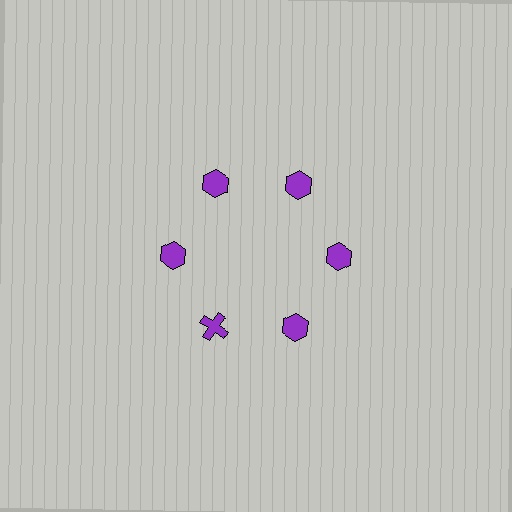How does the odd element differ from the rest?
It has a different shape: cross instead of hexagon.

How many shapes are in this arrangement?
There are 6 shapes arranged in a ring pattern.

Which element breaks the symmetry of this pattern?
The purple cross at roughly the 7 o'clock position breaks the symmetry. All other shapes are purple hexagons.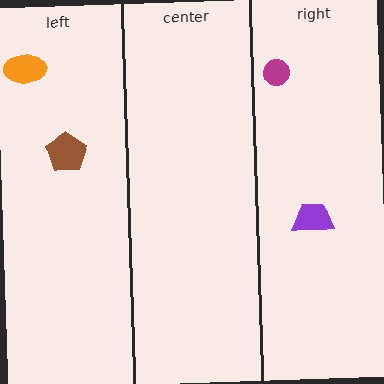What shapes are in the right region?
The magenta circle, the purple trapezoid.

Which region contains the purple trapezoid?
The right region.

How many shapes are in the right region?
2.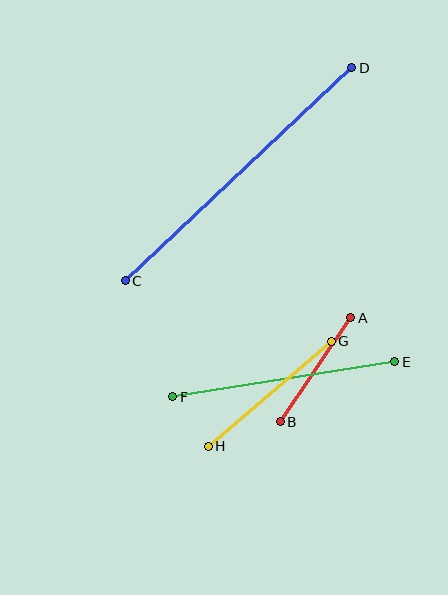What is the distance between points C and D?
The distance is approximately 311 pixels.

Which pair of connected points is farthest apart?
Points C and D are farthest apart.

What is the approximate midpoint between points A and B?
The midpoint is at approximately (316, 370) pixels.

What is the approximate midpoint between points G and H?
The midpoint is at approximately (270, 394) pixels.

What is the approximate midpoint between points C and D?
The midpoint is at approximately (239, 174) pixels.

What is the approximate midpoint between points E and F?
The midpoint is at approximately (284, 379) pixels.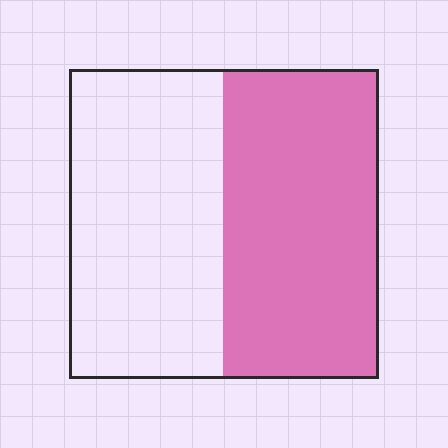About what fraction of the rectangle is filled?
About one half (1/2).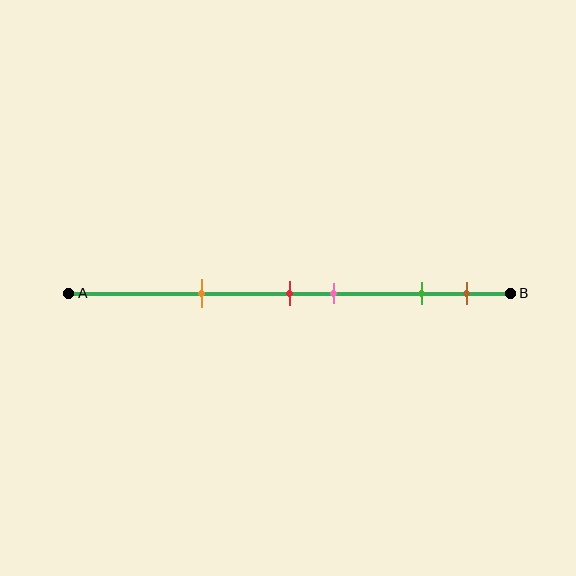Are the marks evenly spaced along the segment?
No, the marks are not evenly spaced.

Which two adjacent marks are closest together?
The red and pink marks are the closest adjacent pair.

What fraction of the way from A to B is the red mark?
The red mark is approximately 50% (0.5) of the way from A to B.